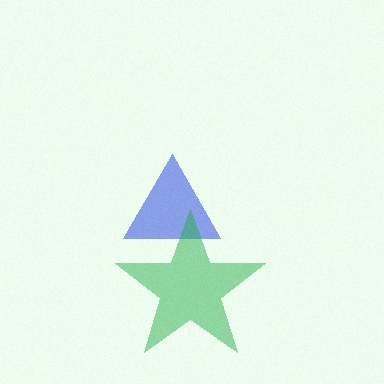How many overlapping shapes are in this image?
There are 2 overlapping shapes in the image.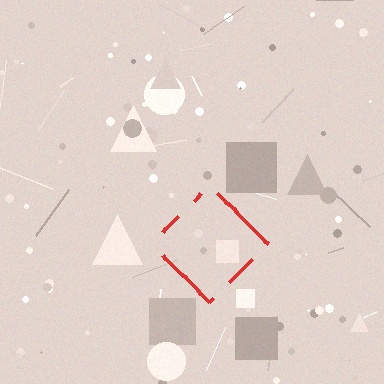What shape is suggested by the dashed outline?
The dashed outline suggests a diamond.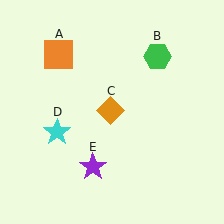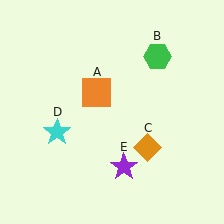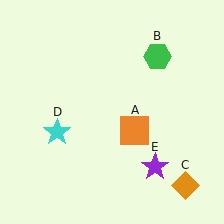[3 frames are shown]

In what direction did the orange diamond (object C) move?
The orange diamond (object C) moved down and to the right.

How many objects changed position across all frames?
3 objects changed position: orange square (object A), orange diamond (object C), purple star (object E).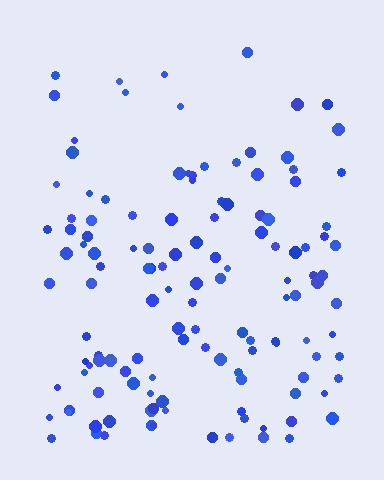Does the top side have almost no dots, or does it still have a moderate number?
Still a moderate number, just noticeably fewer than the bottom.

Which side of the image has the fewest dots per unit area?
The top.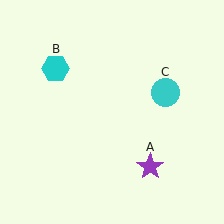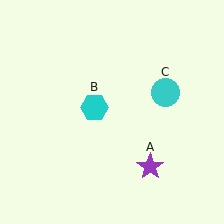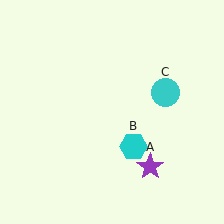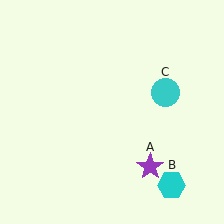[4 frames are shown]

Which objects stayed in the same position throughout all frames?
Purple star (object A) and cyan circle (object C) remained stationary.